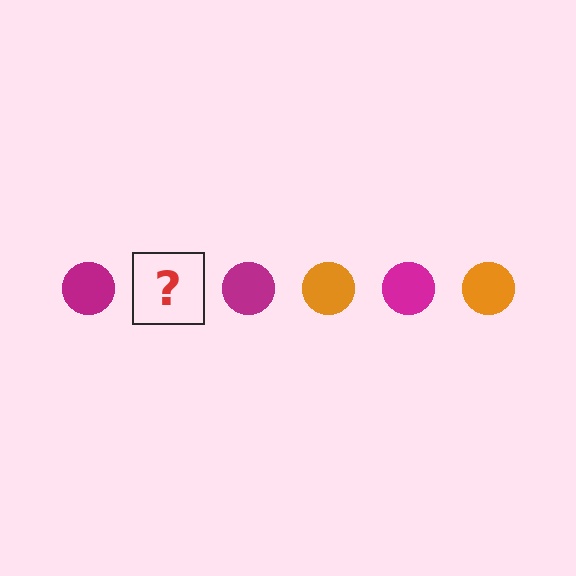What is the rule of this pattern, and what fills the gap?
The rule is that the pattern cycles through magenta, orange circles. The gap should be filled with an orange circle.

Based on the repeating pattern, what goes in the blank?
The blank should be an orange circle.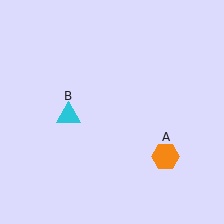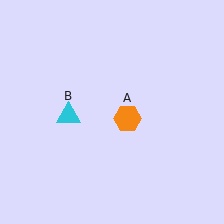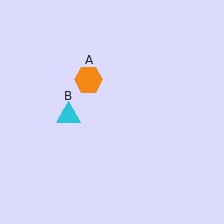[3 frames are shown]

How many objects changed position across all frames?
1 object changed position: orange hexagon (object A).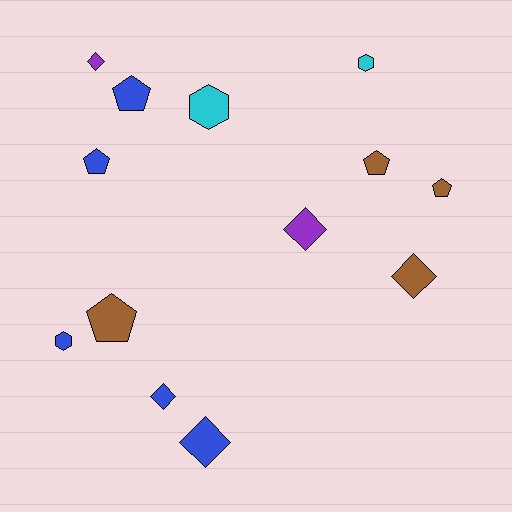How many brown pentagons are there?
There are 3 brown pentagons.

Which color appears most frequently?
Blue, with 5 objects.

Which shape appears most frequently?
Diamond, with 5 objects.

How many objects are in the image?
There are 13 objects.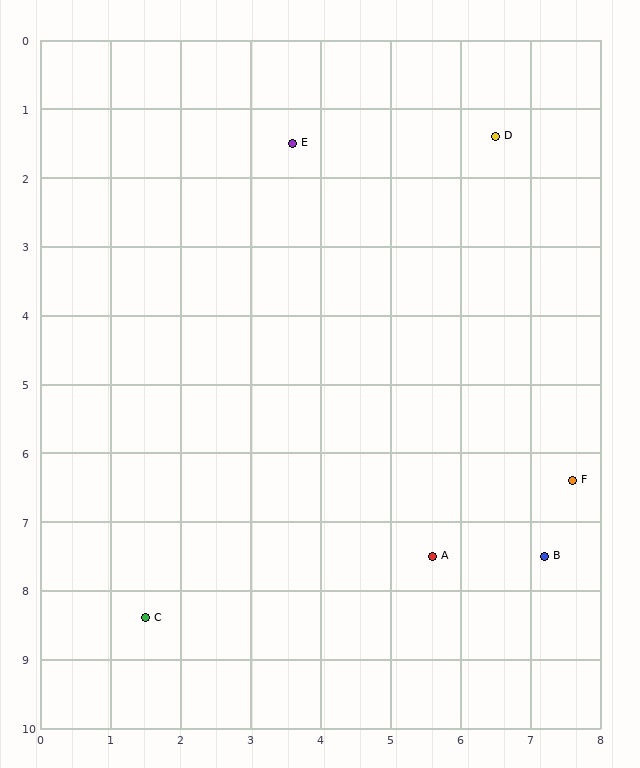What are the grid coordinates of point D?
Point D is at approximately (6.5, 1.4).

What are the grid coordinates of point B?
Point B is at approximately (7.2, 7.5).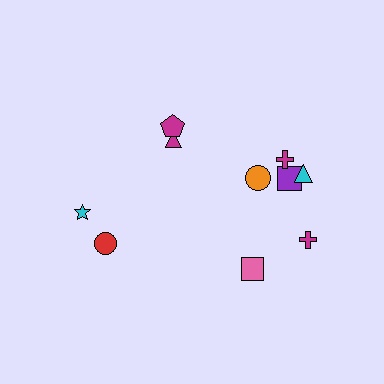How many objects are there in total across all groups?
There are 10 objects.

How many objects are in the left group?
There are 4 objects.